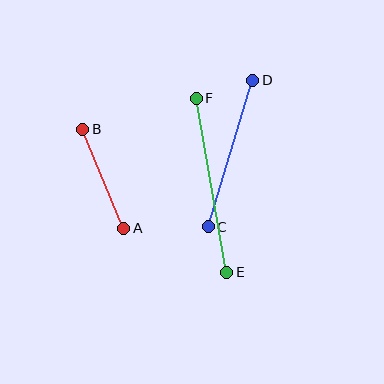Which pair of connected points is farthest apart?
Points E and F are farthest apart.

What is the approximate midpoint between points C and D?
The midpoint is at approximately (230, 153) pixels.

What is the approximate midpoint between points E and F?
The midpoint is at approximately (212, 185) pixels.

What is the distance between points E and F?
The distance is approximately 177 pixels.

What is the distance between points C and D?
The distance is approximately 153 pixels.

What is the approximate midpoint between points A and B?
The midpoint is at approximately (103, 179) pixels.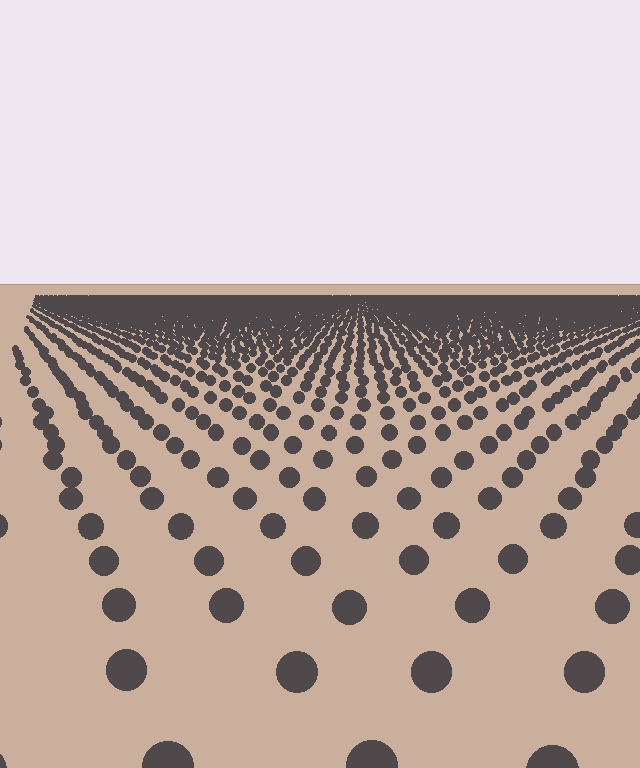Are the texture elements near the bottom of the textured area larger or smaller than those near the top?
Larger. Near the bottom, elements are closer to the viewer and appear at a bigger on-screen size.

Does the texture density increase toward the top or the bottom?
Density increases toward the top.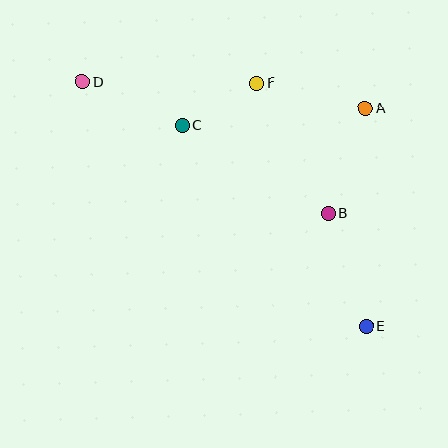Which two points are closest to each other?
Points C and F are closest to each other.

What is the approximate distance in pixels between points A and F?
The distance between A and F is approximately 112 pixels.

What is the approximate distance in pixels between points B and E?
The distance between B and E is approximately 119 pixels.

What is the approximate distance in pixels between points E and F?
The distance between E and F is approximately 267 pixels.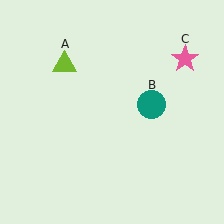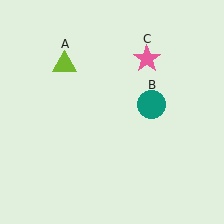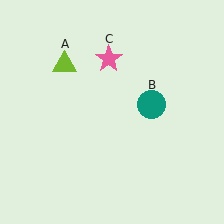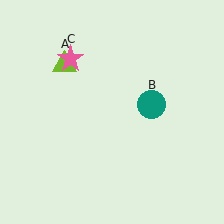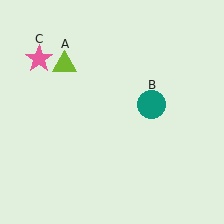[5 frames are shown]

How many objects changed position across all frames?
1 object changed position: pink star (object C).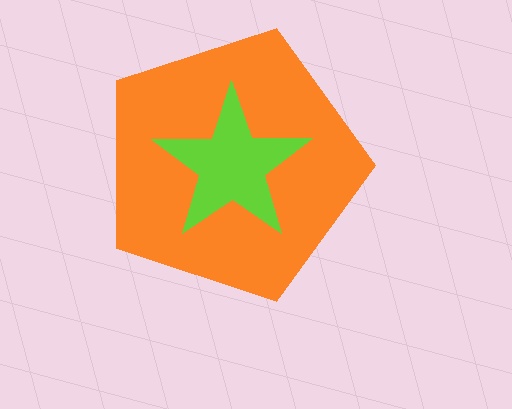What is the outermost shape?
The orange pentagon.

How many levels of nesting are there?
2.